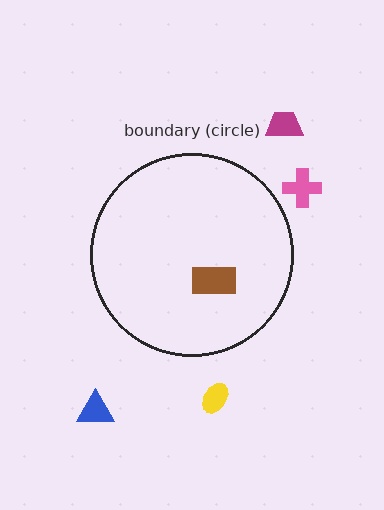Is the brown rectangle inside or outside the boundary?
Inside.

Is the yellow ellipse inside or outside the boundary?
Outside.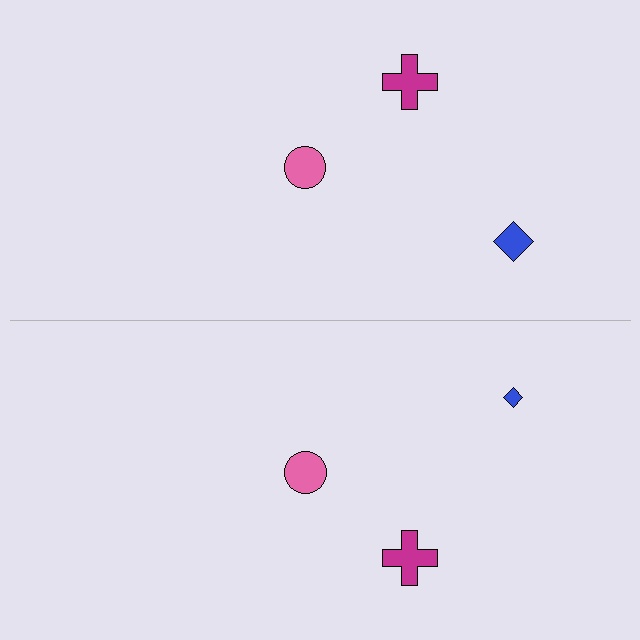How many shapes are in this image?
There are 6 shapes in this image.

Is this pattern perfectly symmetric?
No, the pattern is not perfectly symmetric. The blue diamond on the bottom side has a different size than its mirror counterpart.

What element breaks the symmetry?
The blue diamond on the bottom side has a different size than its mirror counterpart.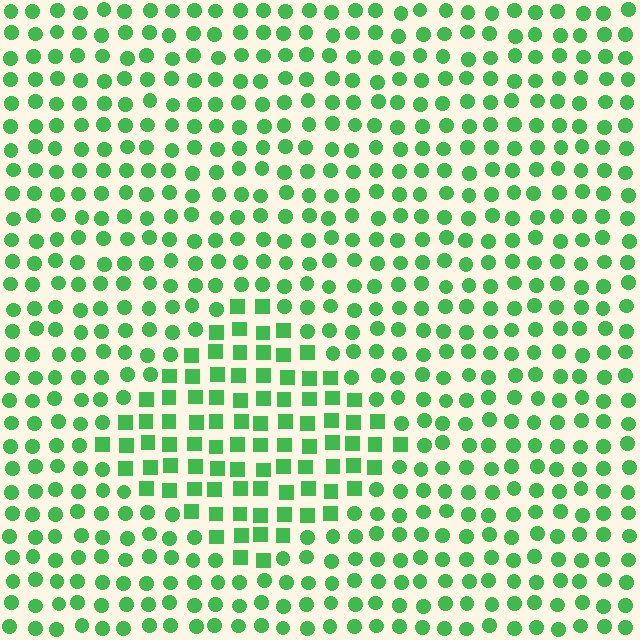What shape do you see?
I see a diamond.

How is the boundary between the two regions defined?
The boundary is defined by a change in element shape: squares inside vs. circles outside. All elements share the same color and spacing.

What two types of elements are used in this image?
The image uses squares inside the diamond region and circles outside it.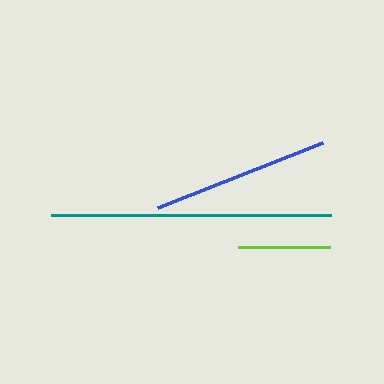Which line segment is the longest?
The teal line is the longest at approximately 280 pixels.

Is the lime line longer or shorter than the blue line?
The blue line is longer than the lime line.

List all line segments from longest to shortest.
From longest to shortest: teal, blue, lime.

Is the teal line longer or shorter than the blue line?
The teal line is longer than the blue line.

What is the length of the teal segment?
The teal segment is approximately 280 pixels long.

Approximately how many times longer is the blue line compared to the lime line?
The blue line is approximately 1.9 times the length of the lime line.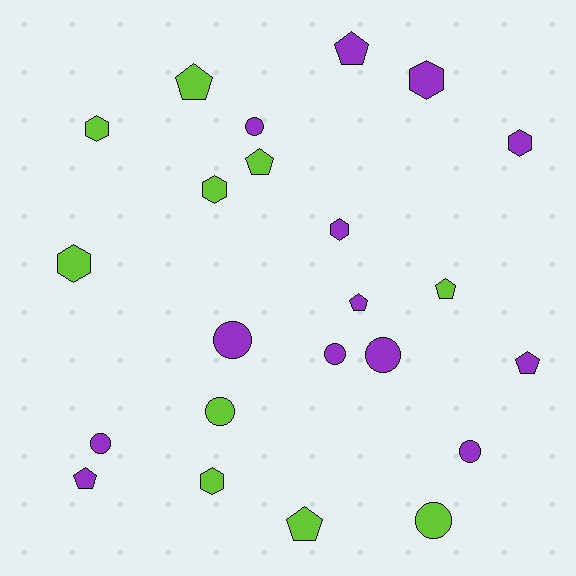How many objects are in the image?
There are 23 objects.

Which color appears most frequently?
Purple, with 13 objects.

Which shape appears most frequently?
Pentagon, with 8 objects.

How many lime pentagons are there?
There are 4 lime pentagons.